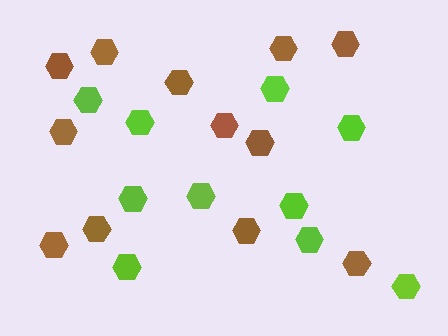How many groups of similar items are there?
There are 2 groups: one group of brown hexagons (12) and one group of lime hexagons (10).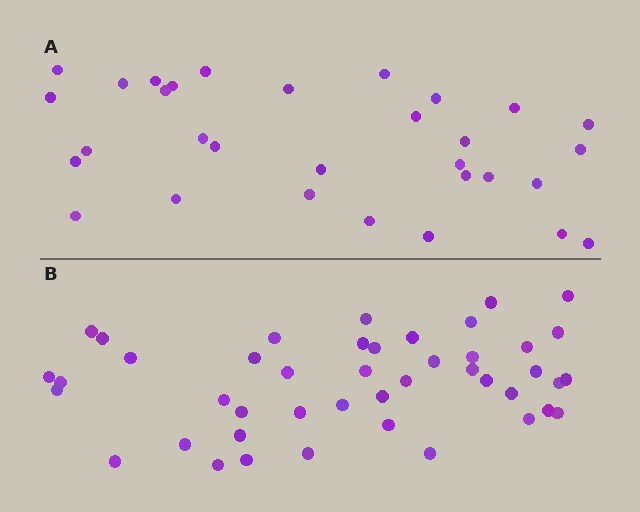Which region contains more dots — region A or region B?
Region B (the bottom region) has more dots.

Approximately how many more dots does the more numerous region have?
Region B has approximately 15 more dots than region A.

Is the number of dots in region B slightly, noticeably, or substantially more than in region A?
Region B has noticeably more, but not dramatically so. The ratio is roughly 1.4 to 1.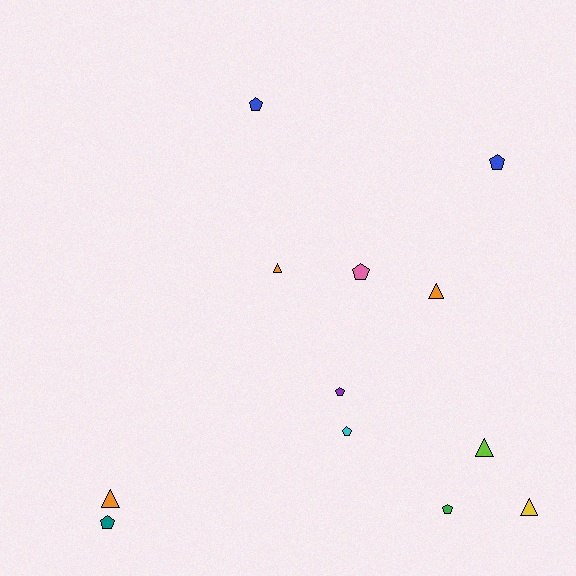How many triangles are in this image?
There are 5 triangles.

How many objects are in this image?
There are 12 objects.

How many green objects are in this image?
There is 1 green object.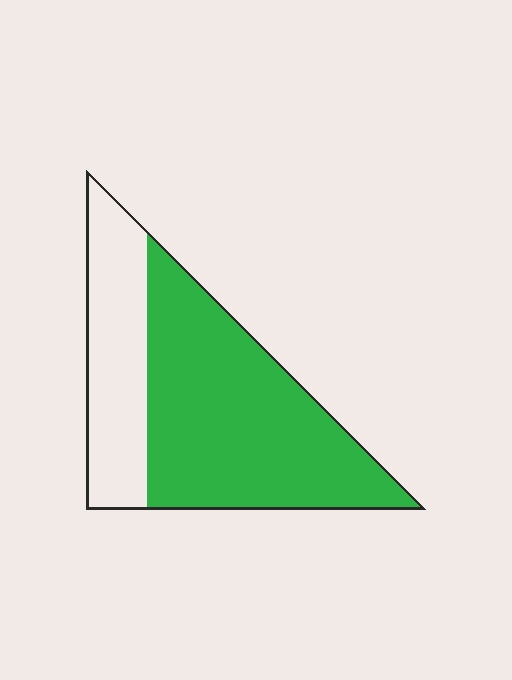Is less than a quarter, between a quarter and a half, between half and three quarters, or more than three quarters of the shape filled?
Between half and three quarters.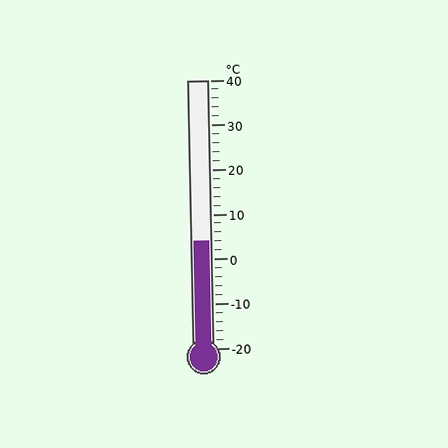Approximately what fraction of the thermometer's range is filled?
The thermometer is filled to approximately 40% of its range.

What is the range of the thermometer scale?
The thermometer scale ranges from -20°C to 40°C.